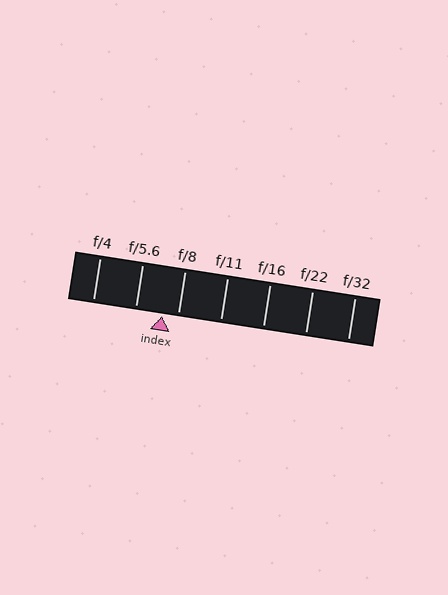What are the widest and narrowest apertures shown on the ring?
The widest aperture shown is f/4 and the narrowest is f/32.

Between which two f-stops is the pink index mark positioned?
The index mark is between f/5.6 and f/8.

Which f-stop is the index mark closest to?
The index mark is closest to f/8.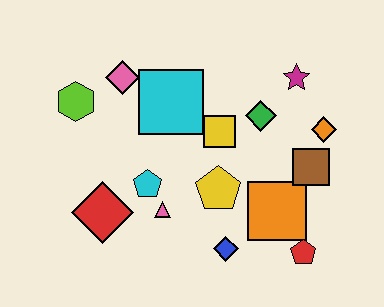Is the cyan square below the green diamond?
No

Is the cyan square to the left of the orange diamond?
Yes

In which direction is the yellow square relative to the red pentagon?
The yellow square is above the red pentagon.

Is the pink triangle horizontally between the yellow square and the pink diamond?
Yes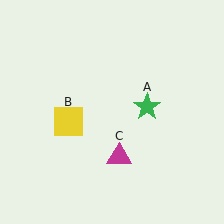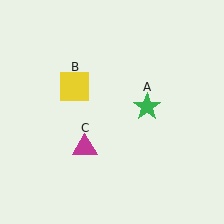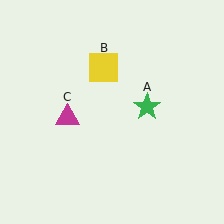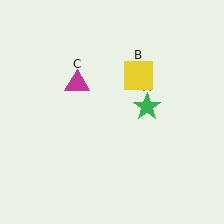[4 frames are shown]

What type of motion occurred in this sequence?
The yellow square (object B), magenta triangle (object C) rotated clockwise around the center of the scene.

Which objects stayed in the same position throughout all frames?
Green star (object A) remained stationary.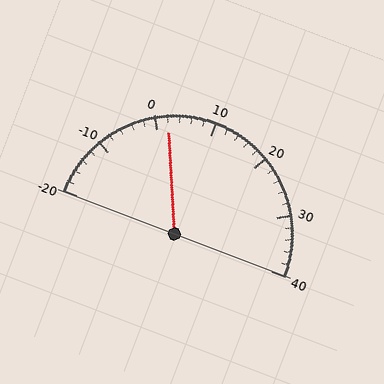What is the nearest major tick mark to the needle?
The nearest major tick mark is 0.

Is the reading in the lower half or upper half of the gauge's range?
The reading is in the lower half of the range (-20 to 40).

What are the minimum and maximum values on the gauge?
The gauge ranges from -20 to 40.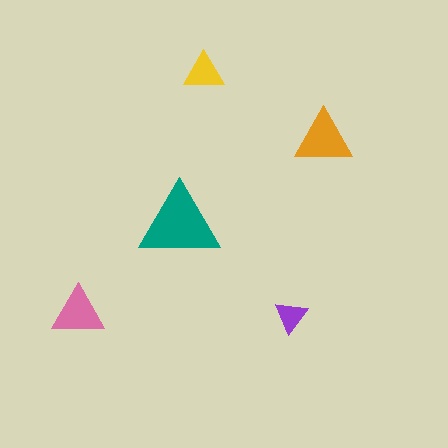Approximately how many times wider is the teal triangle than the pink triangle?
About 1.5 times wider.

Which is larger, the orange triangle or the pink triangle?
The orange one.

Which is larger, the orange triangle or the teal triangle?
The teal one.